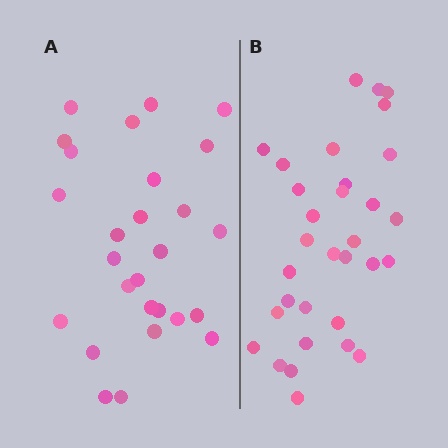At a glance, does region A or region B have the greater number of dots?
Region B (the right region) has more dots.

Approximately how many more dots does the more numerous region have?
Region B has about 5 more dots than region A.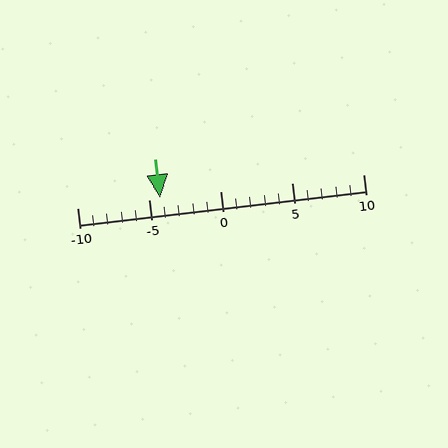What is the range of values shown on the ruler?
The ruler shows values from -10 to 10.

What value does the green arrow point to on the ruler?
The green arrow points to approximately -4.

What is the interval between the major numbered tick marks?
The major tick marks are spaced 5 units apart.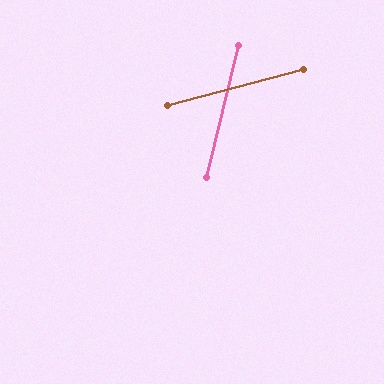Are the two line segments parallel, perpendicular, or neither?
Neither parallel nor perpendicular — they differ by about 62°.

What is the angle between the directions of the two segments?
Approximately 62 degrees.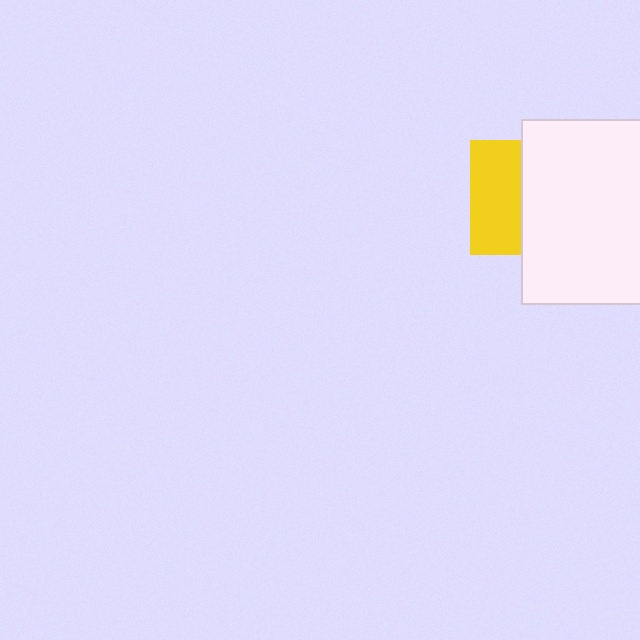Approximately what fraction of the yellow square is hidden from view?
Roughly 54% of the yellow square is hidden behind the white rectangle.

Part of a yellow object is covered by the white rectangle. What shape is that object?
It is a square.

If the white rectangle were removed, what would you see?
You would see the complete yellow square.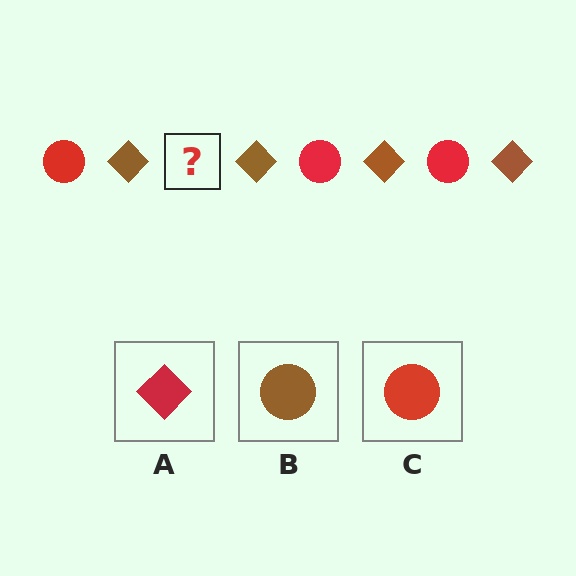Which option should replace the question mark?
Option C.